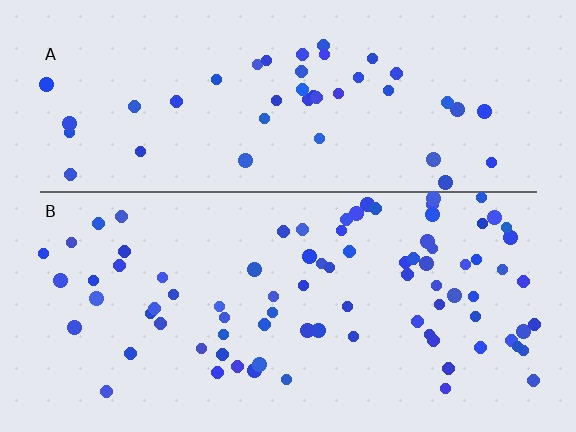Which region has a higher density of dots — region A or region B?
B (the bottom).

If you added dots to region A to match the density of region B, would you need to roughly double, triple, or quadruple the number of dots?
Approximately double.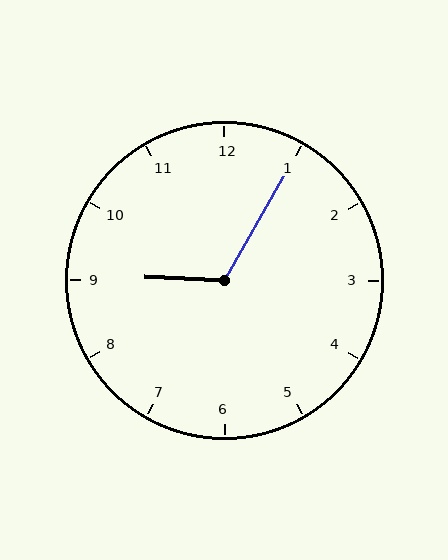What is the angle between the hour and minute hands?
Approximately 118 degrees.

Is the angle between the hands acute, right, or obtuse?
It is obtuse.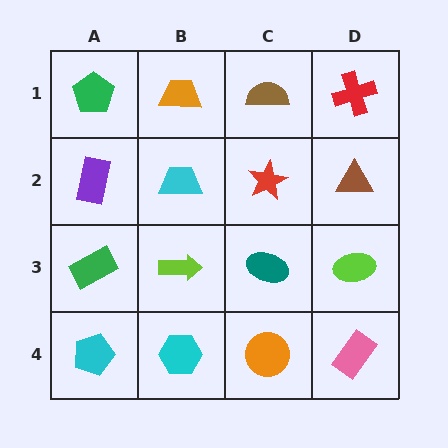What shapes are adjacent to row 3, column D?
A brown triangle (row 2, column D), a pink rectangle (row 4, column D), a teal ellipse (row 3, column C).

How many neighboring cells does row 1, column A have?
2.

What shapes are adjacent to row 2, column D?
A red cross (row 1, column D), a lime ellipse (row 3, column D), a red star (row 2, column C).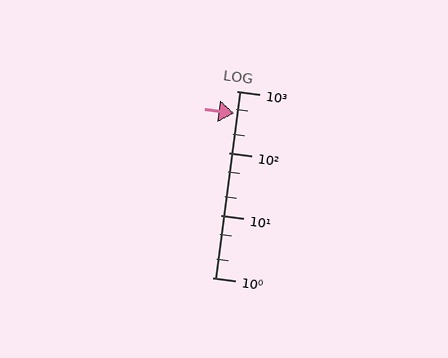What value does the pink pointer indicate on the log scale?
The pointer indicates approximately 440.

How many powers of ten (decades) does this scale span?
The scale spans 3 decades, from 1 to 1000.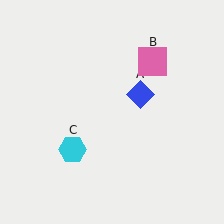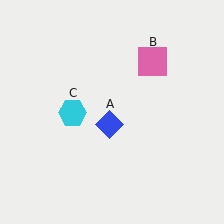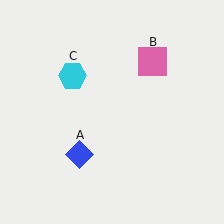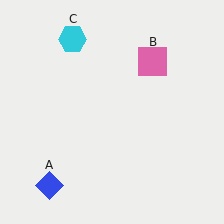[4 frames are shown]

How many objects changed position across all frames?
2 objects changed position: blue diamond (object A), cyan hexagon (object C).